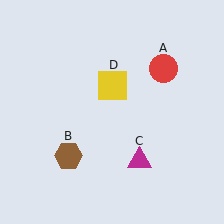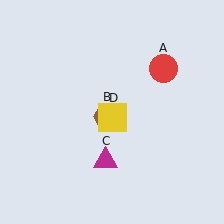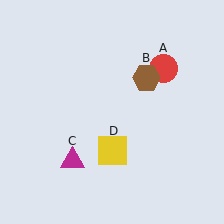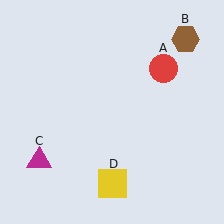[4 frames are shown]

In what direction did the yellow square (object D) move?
The yellow square (object D) moved down.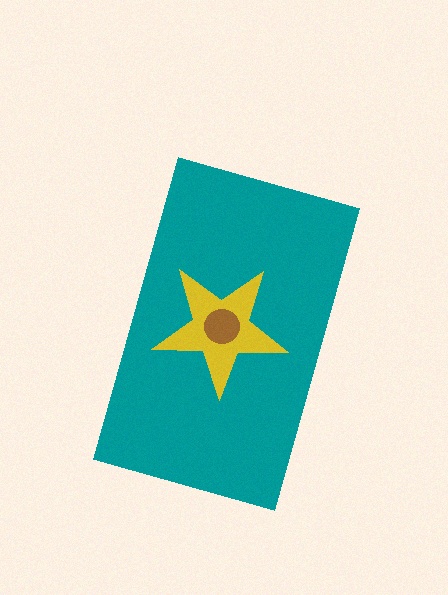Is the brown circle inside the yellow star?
Yes.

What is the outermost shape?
The teal rectangle.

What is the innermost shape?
The brown circle.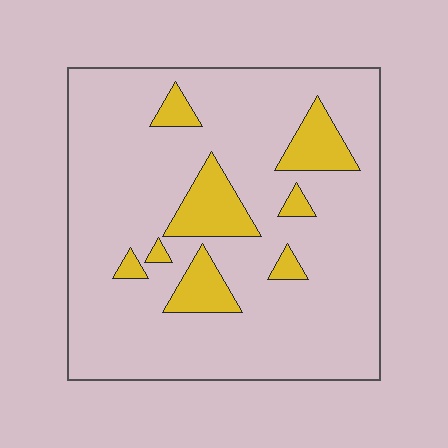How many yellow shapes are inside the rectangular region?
8.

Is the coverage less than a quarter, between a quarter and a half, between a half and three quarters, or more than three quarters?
Less than a quarter.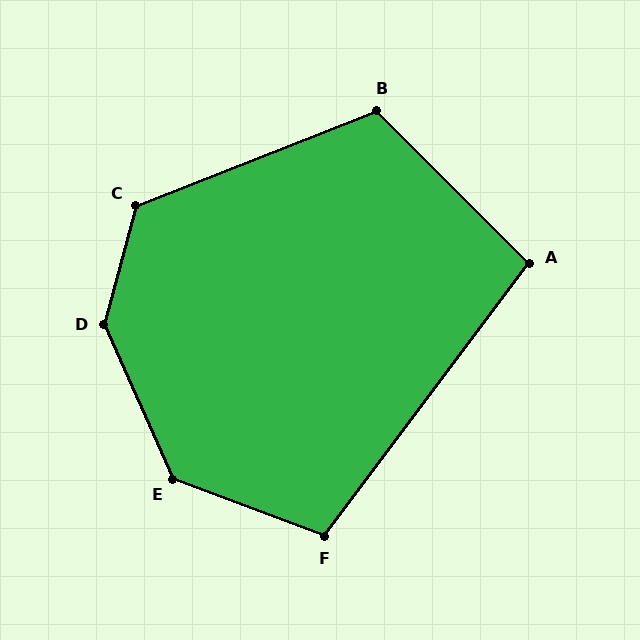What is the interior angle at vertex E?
Approximately 135 degrees (obtuse).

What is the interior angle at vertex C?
Approximately 127 degrees (obtuse).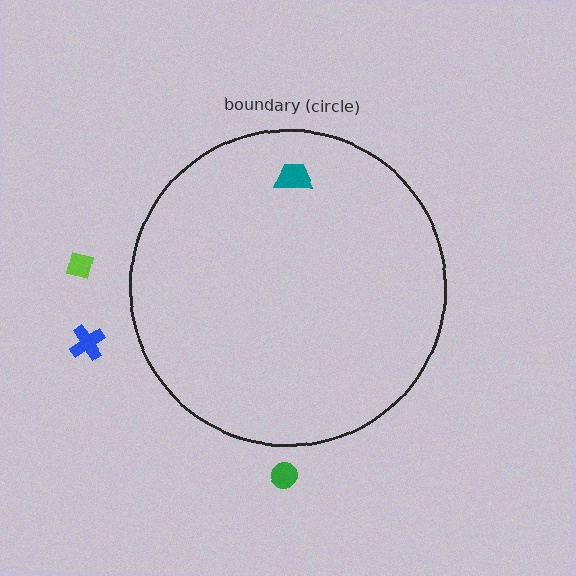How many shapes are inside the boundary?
1 inside, 3 outside.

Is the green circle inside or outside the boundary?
Outside.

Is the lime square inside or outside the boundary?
Outside.